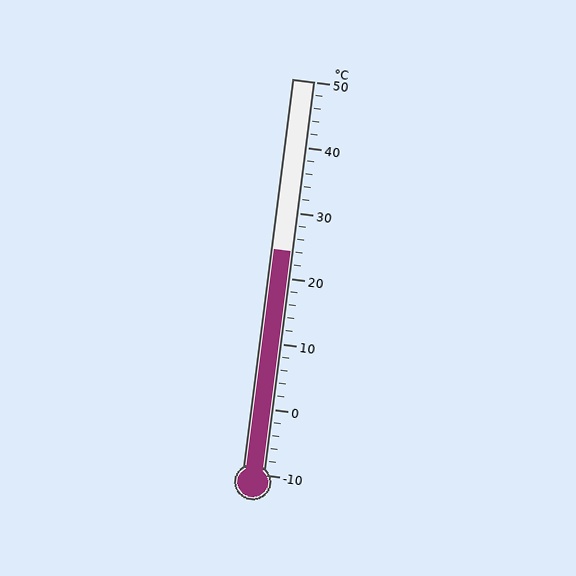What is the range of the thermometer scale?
The thermometer scale ranges from -10°C to 50°C.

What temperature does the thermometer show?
The thermometer shows approximately 24°C.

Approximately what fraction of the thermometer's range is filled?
The thermometer is filled to approximately 55% of its range.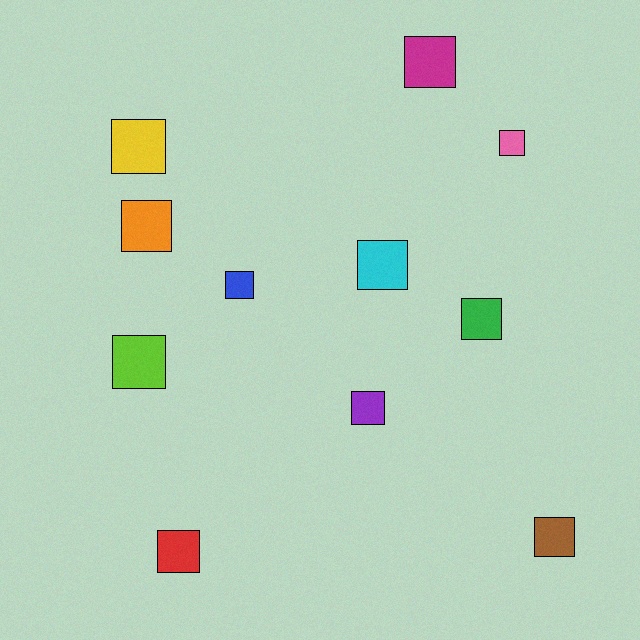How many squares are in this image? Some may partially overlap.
There are 11 squares.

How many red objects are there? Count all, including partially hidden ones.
There is 1 red object.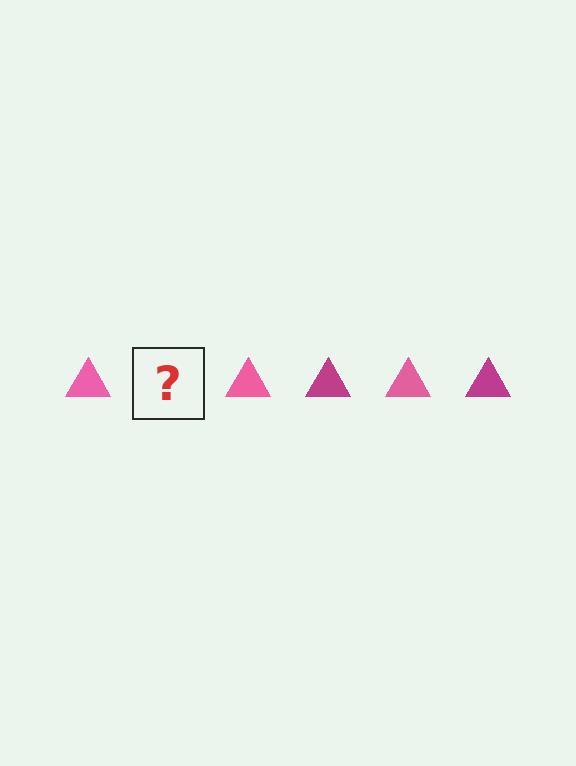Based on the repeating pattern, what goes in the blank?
The blank should be a magenta triangle.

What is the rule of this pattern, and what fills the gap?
The rule is that the pattern cycles through pink, magenta triangles. The gap should be filled with a magenta triangle.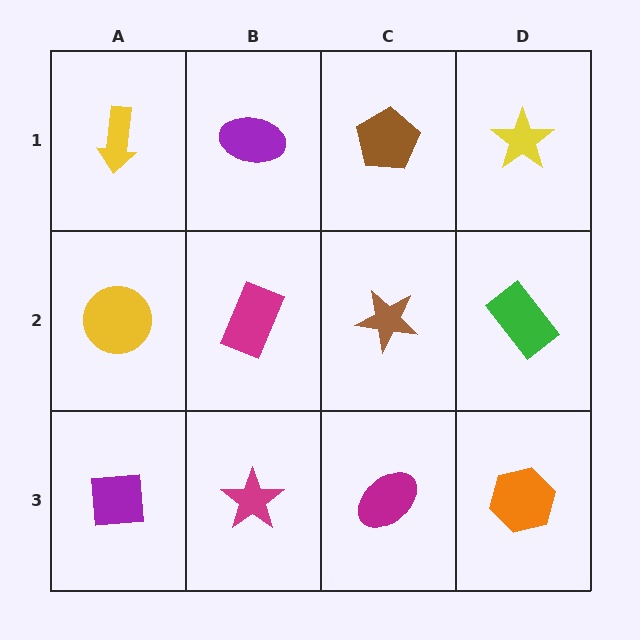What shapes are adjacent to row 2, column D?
A yellow star (row 1, column D), an orange hexagon (row 3, column D), a brown star (row 2, column C).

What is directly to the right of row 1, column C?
A yellow star.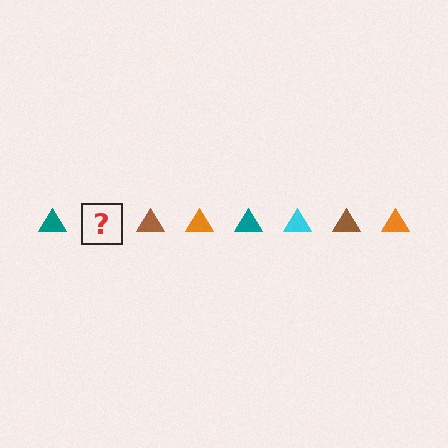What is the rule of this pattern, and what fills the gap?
The rule is that the pattern cycles through teal, cyan, brown, orange triangles. The gap should be filled with a cyan triangle.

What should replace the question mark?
The question mark should be replaced with a cyan triangle.